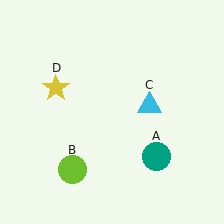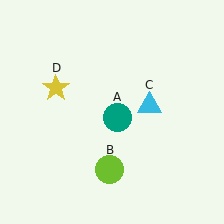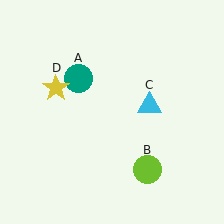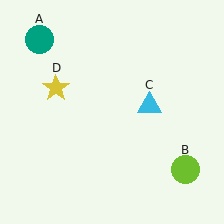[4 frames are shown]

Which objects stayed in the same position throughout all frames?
Cyan triangle (object C) and yellow star (object D) remained stationary.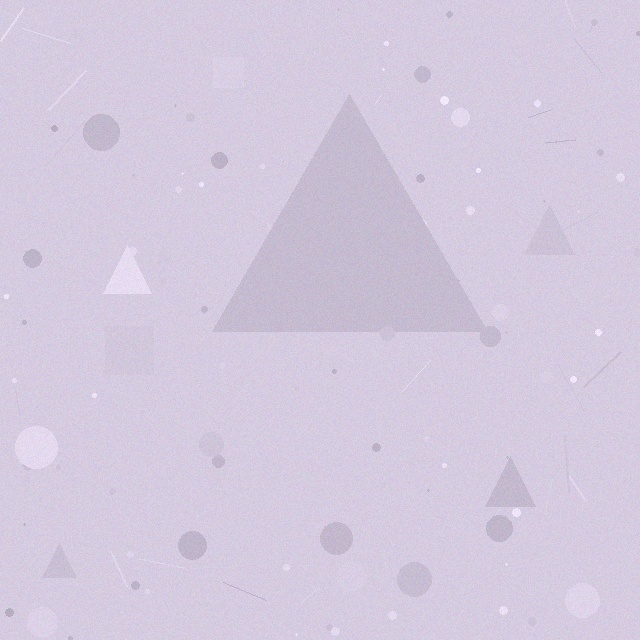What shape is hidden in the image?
A triangle is hidden in the image.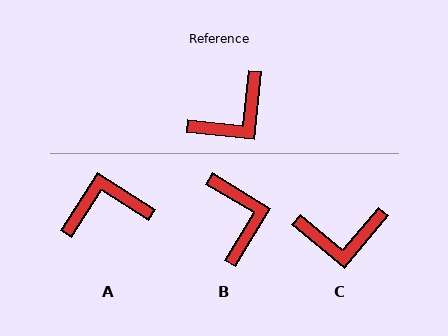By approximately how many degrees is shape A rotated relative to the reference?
Approximately 154 degrees counter-clockwise.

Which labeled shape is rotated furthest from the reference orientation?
A, about 154 degrees away.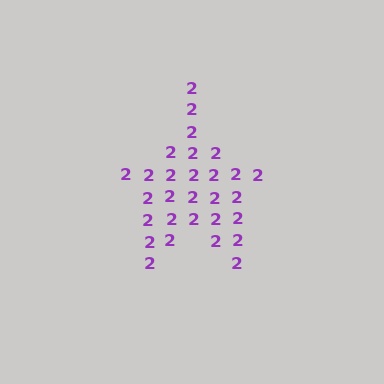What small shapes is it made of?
It is made of small digit 2's.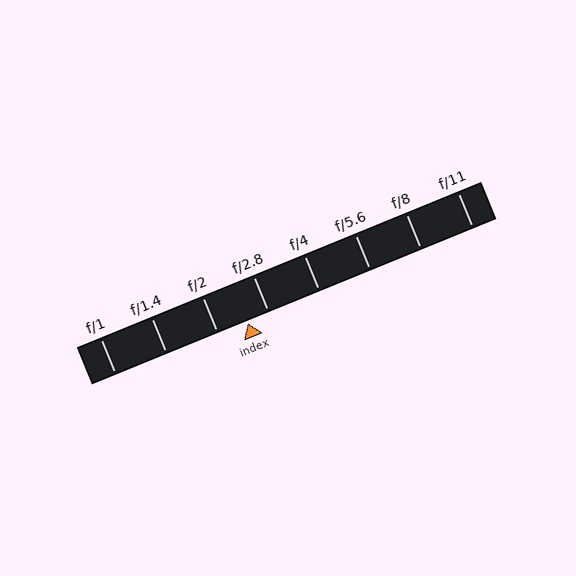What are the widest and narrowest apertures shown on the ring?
The widest aperture shown is f/1 and the narrowest is f/11.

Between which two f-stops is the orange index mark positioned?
The index mark is between f/2 and f/2.8.